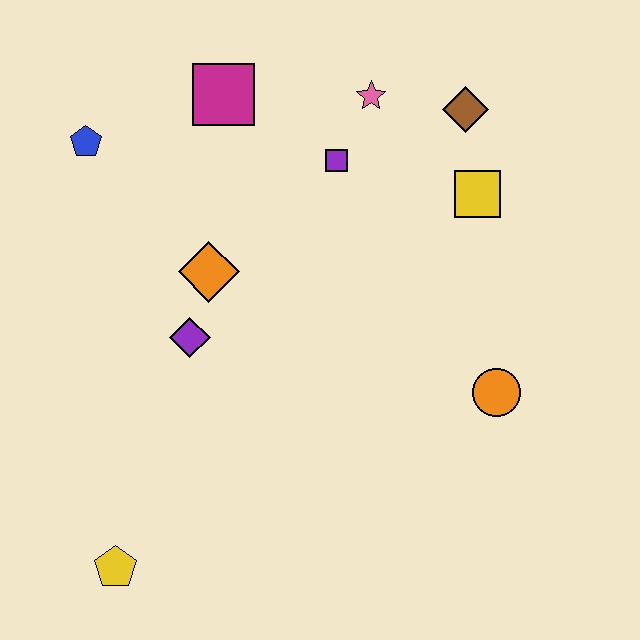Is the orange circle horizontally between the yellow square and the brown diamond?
No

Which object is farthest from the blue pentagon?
The orange circle is farthest from the blue pentagon.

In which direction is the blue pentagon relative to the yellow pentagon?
The blue pentagon is above the yellow pentagon.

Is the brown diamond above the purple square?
Yes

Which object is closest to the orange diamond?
The purple diamond is closest to the orange diamond.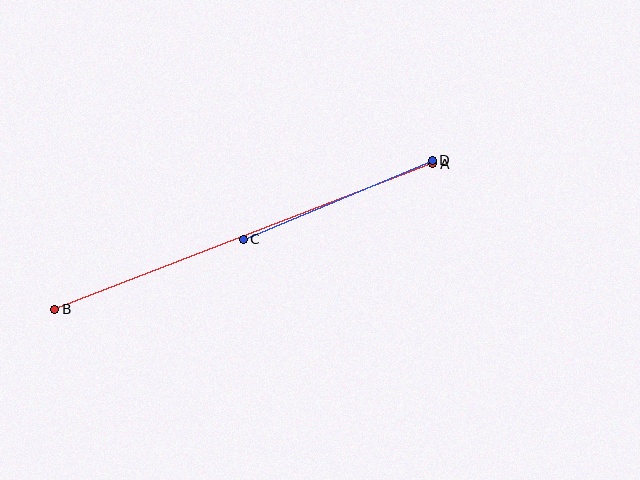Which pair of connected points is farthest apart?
Points A and B are farthest apart.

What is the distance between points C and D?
The distance is approximately 205 pixels.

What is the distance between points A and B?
The distance is approximately 405 pixels.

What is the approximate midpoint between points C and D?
The midpoint is at approximately (338, 200) pixels.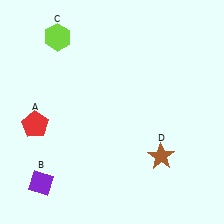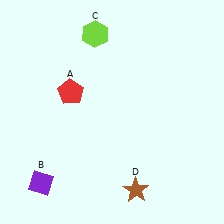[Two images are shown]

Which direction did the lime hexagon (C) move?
The lime hexagon (C) moved right.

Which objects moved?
The objects that moved are: the red pentagon (A), the lime hexagon (C), the brown star (D).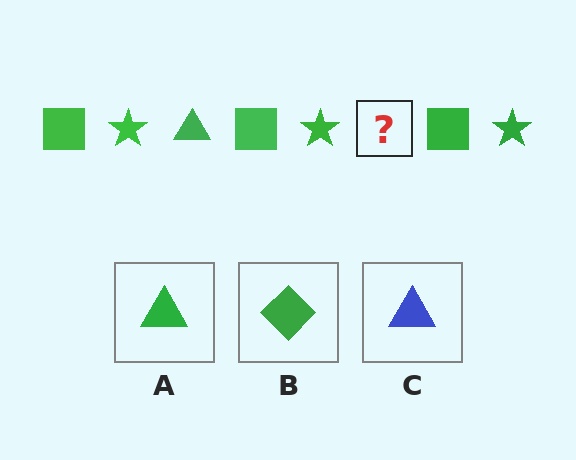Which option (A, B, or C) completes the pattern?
A.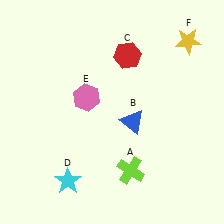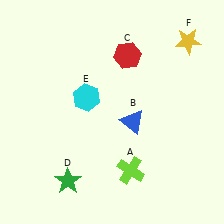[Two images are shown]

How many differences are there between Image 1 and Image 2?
There are 2 differences between the two images.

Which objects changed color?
D changed from cyan to green. E changed from pink to cyan.